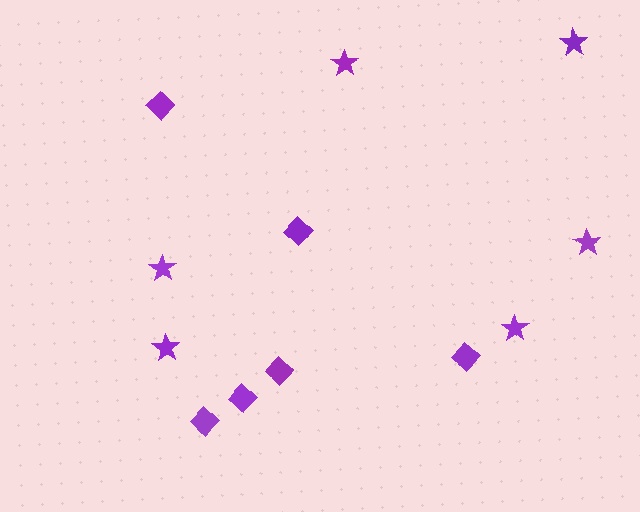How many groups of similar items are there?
There are 2 groups: one group of stars (6) and one group of diamonds (6).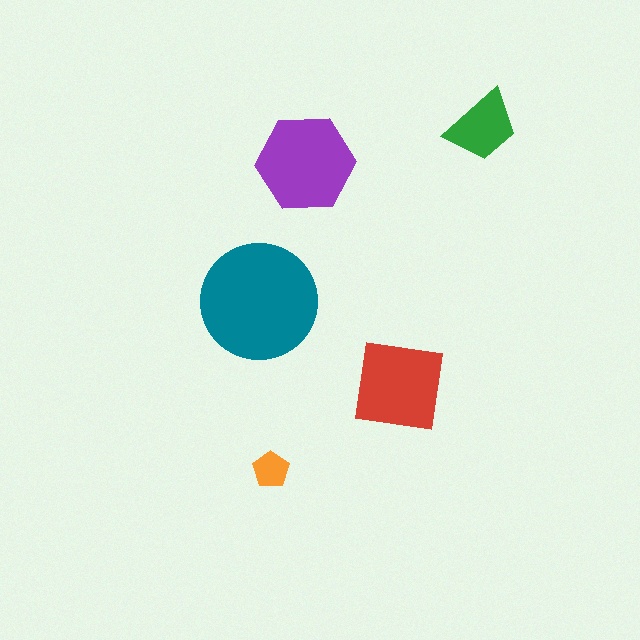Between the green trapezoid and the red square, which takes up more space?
The red square.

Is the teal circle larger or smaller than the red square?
Larger.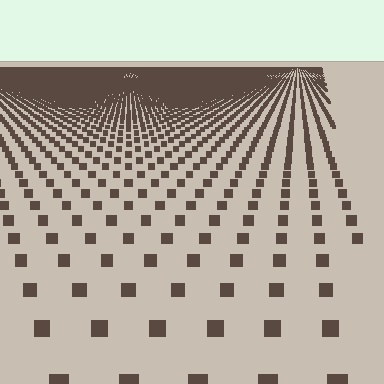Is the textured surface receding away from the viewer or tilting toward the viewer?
The surface is receding away from the viewer. Texture elements get smaller and denser toward the top.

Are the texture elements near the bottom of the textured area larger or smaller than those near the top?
Larger. Near the bottom, elements are closer to the viewer and appear at a bigger on-screen size.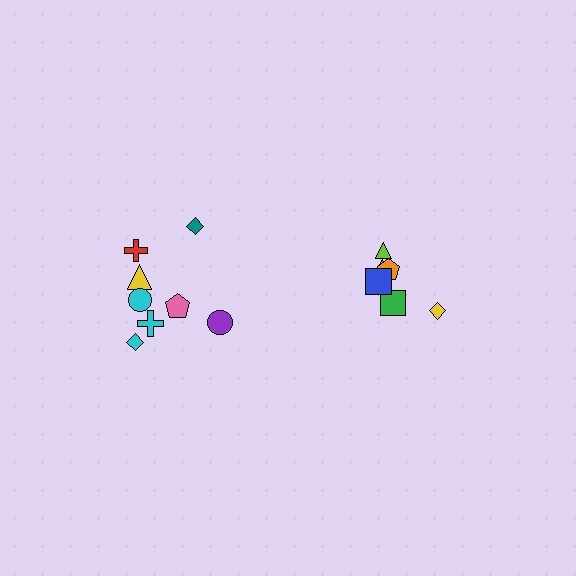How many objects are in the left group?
There are 8 objects.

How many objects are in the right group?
There are 6 objects.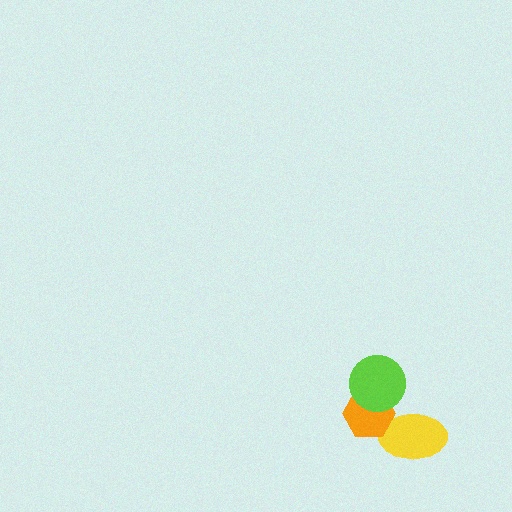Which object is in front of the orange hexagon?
The lime circle is in front of the orange hexagon.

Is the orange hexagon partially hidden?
Yes, it is partially covered by another shape.